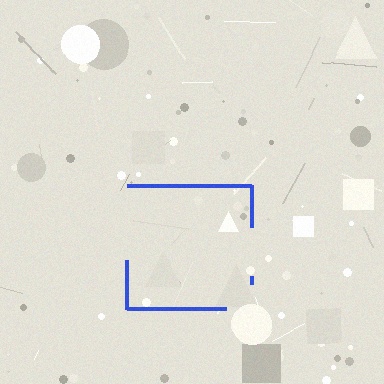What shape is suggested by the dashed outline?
The dashed outline suggests a square.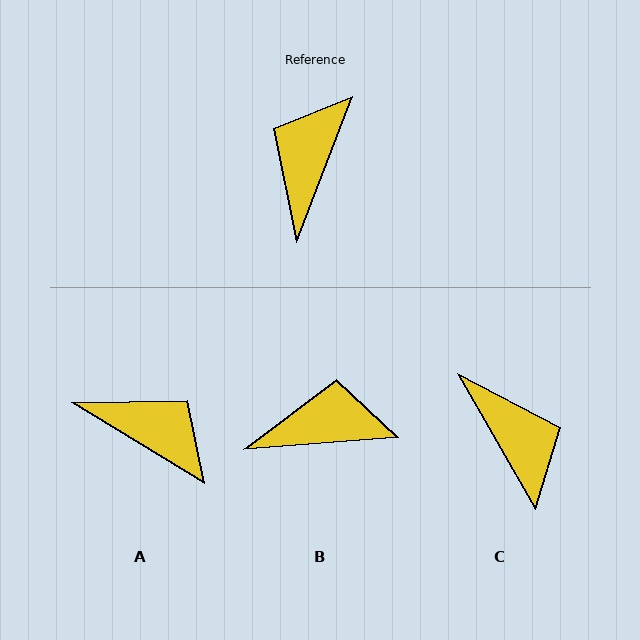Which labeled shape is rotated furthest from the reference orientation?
C, about 129 degrees away.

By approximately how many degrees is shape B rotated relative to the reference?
Approximately 65 degrees clockwise.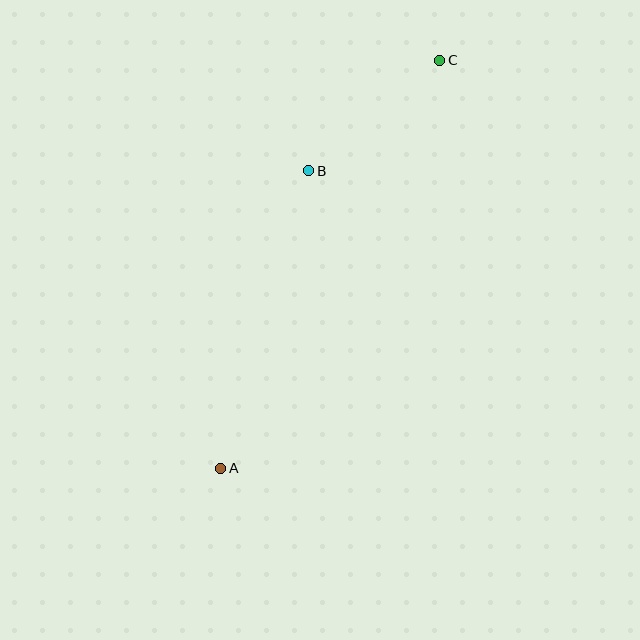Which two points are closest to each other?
Points B and C are closest to each other.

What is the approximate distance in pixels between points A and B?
The distance between A and B is approximately 310 pixels.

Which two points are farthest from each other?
Points A and C are farthest from each other.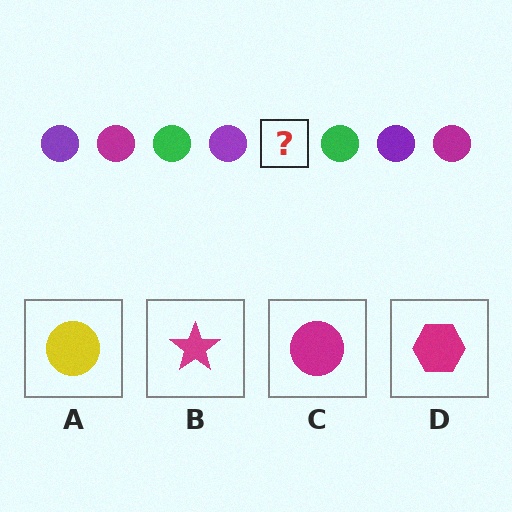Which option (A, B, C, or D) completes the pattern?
C.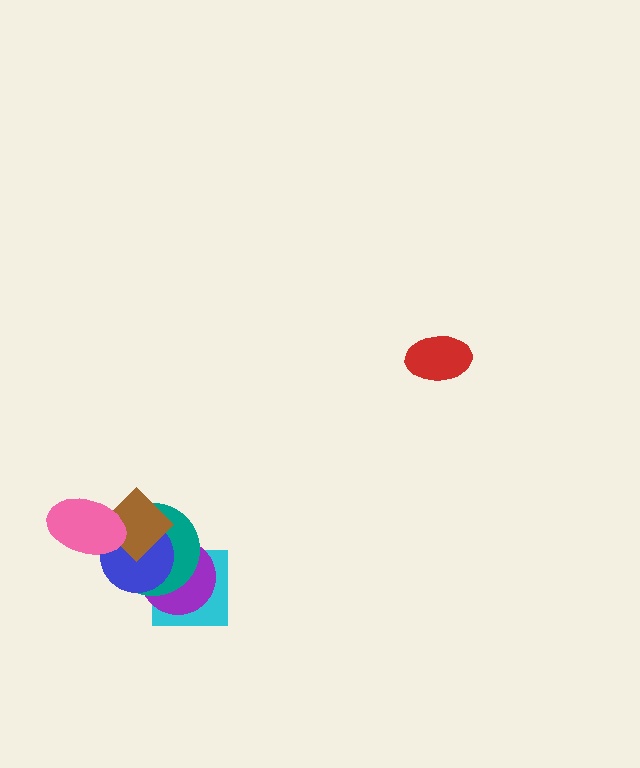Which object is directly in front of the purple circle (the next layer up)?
The teal circle is directly in front of the purple circle.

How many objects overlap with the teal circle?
5 objects overlap with the teal circle.